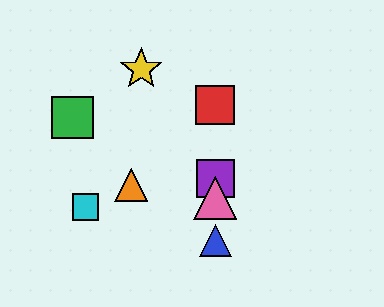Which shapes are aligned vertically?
The red square, the blue triangle, the purple square, the pink triangle are aligned vertically.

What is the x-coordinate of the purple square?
The purple square is at x≈215.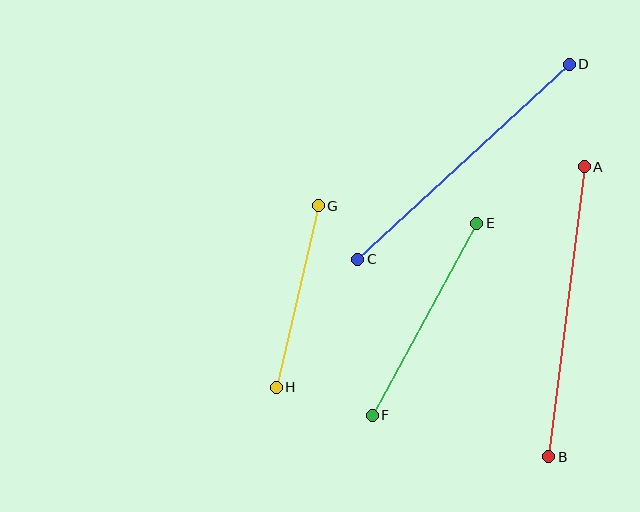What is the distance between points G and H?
The distance is approximately 186 pixels.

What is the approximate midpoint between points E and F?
The midpoint is at approximately (424, 319) pixels.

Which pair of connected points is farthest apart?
Points A and B are farthest apart.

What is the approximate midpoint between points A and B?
The midpoint is at approximately (566, 312) pixels.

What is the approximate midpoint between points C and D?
The midpoint is at approximately (464, 162) pixels.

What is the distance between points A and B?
The distance is approximately 292 pixels.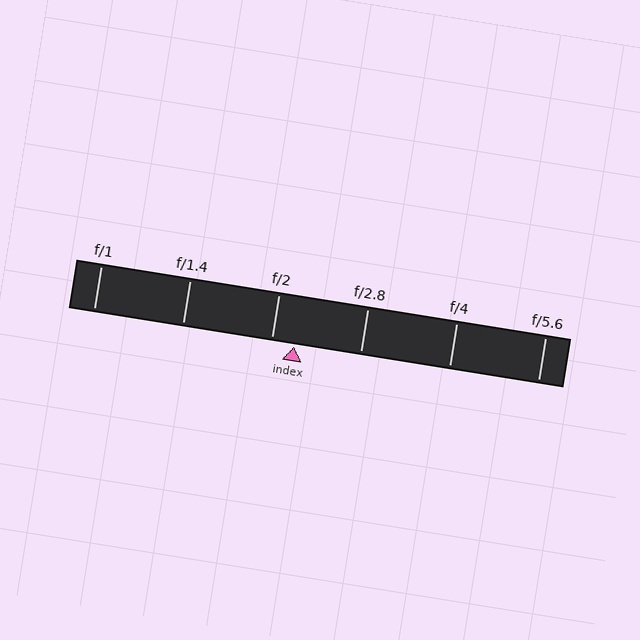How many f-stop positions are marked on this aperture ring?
There are 6 f-stop positions marked.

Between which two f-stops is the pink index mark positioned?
The index mark is between f/2 and f/2.8.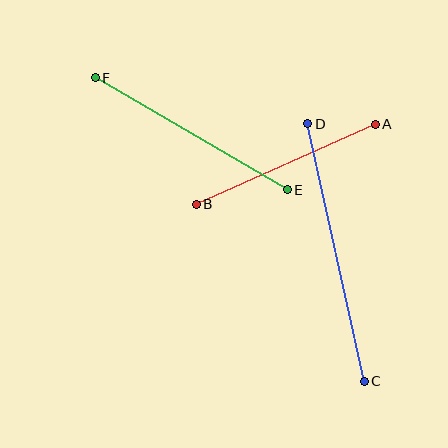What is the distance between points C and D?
The distance is approximately 263 pixels.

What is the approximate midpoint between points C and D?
The midpoint is at approximately (336, 252) pixels.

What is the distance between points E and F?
The distance is approximately 222 pixels.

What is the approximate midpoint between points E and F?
The midpoint is at approximately (191, 134) pixels.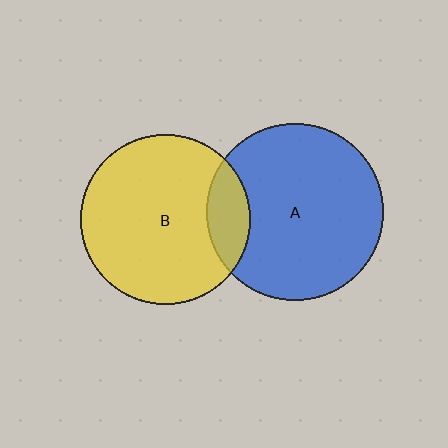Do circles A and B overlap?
Yes.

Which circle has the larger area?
Circle A (blue).